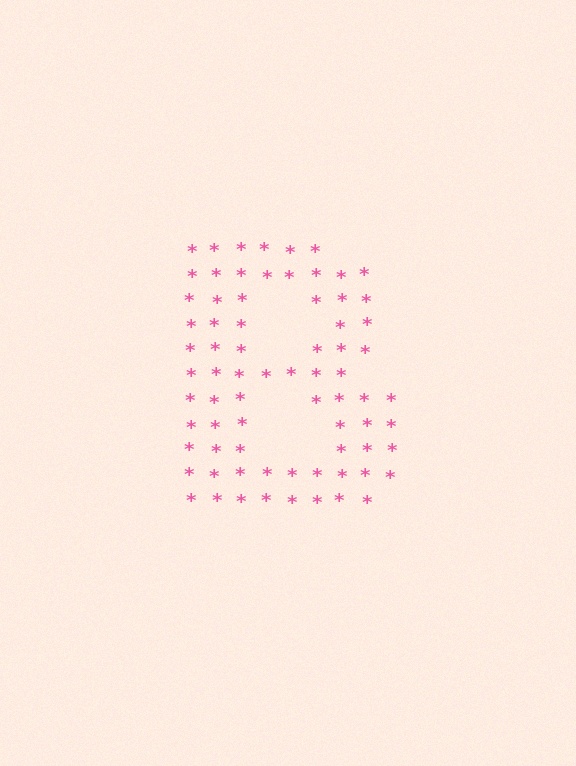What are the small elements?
The small elements are asterisks.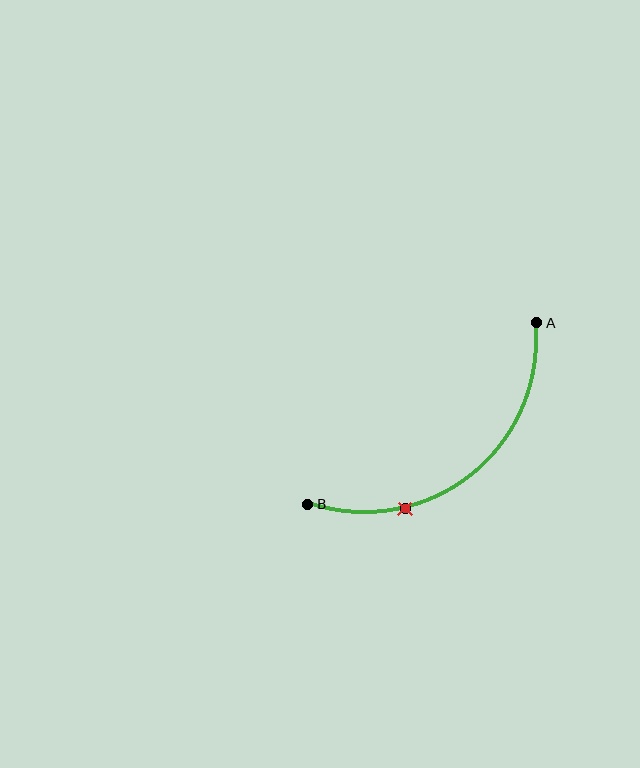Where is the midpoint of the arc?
The arc midpoint is the point on the curve farthest from the straight line joining A and B. It sits below and to the right of that line.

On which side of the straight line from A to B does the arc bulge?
The arc bulges below and to the right of the straight line connecting A and B.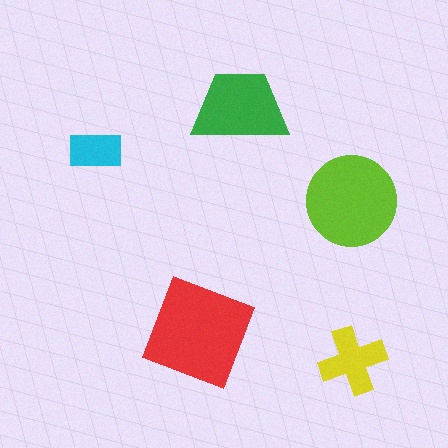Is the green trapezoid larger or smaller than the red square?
Smaller.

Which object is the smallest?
The cyan rectangle.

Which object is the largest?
The red square.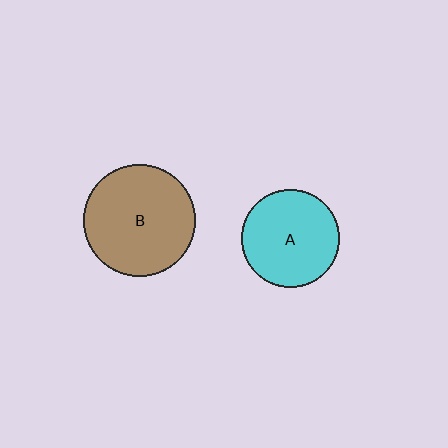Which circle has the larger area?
Circle B (brown).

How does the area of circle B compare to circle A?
Approximately 1.3 times.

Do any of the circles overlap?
No, none of the circles overlap.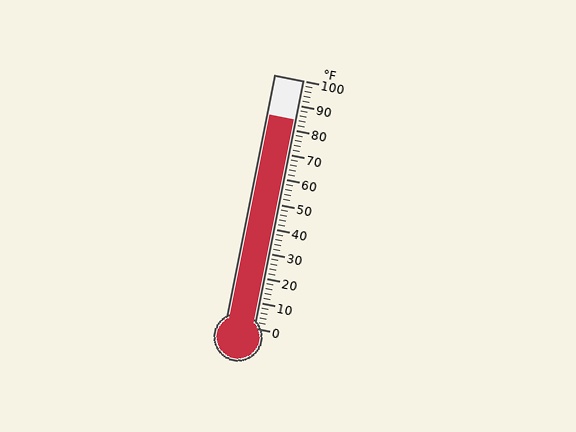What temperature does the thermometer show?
The thermometer shows approximately 84°F.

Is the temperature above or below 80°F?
The temperature is above 80°F.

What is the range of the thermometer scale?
The thermometer scale ranges from 0°F to 100°F.